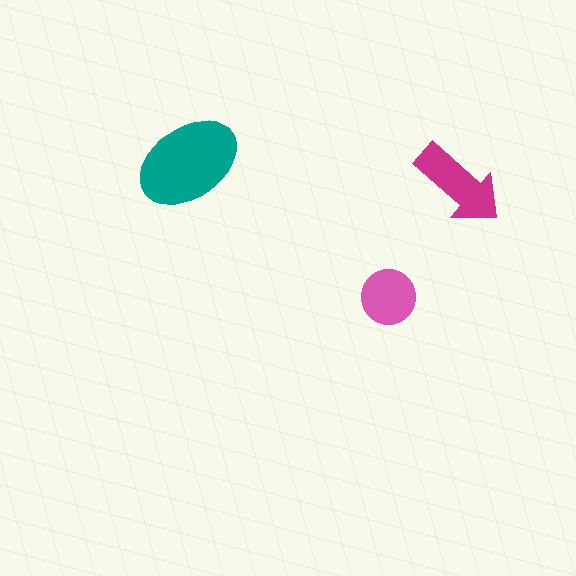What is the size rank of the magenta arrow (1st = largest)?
2nd.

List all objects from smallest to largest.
The pink circle, the magenta arrow, the teal ellipse.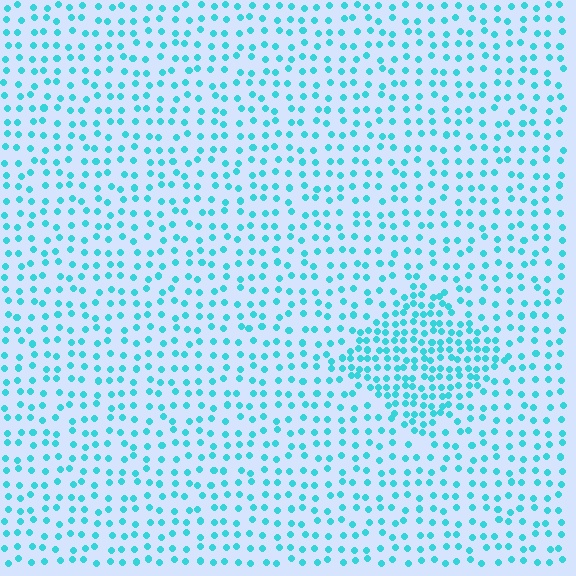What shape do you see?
I see a diamond.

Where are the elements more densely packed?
The elements are more densely packed inside the diamond boundary.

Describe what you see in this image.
The image contains small cyan elements arranged at two different densities. A diamond-shaped region is visible where the elements are more densely packed than the surrounding area.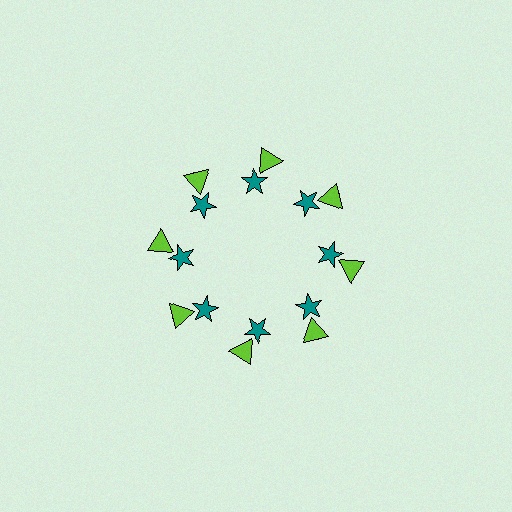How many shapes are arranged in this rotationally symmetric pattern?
There are 16 shapes, arranged in 8 groups of 2.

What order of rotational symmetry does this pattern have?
This pattern has 8-fold rotational symmetry.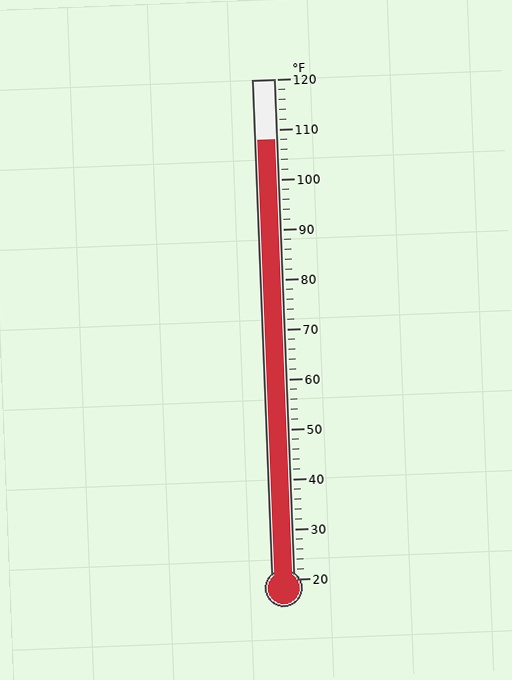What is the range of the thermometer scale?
The thermometer scale ranges from 20°F to 120°F.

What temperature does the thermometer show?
The thermometer shows approximately 108°F.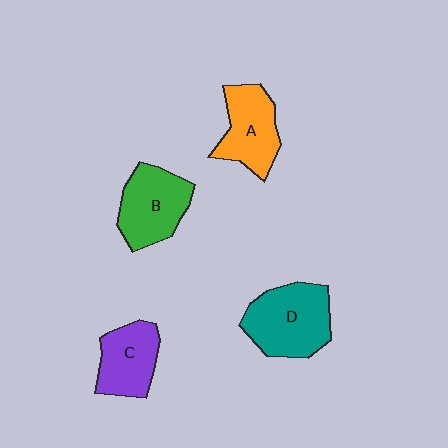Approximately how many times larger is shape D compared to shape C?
Approximately 1.4 times.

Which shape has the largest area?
Shape D (teal).